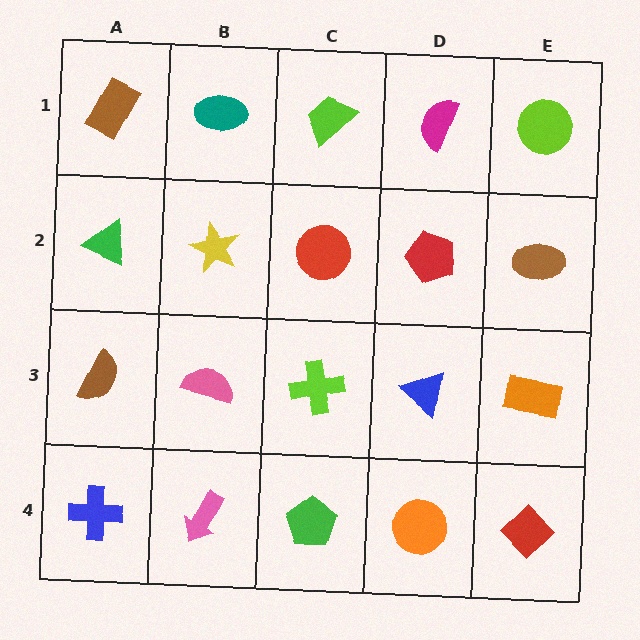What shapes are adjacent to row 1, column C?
A red circle (row 2, column C), a teal ellipse (row 1, column B), a magenta semicircle (row 1, column D).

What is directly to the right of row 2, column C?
A red pentagon.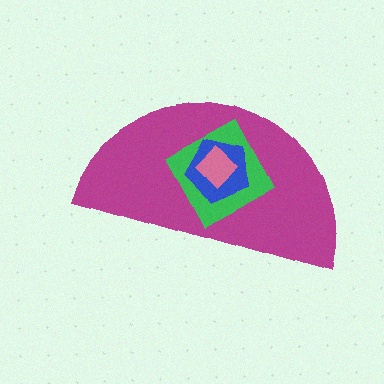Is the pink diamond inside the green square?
Yes.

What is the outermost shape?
The magenta semicircle.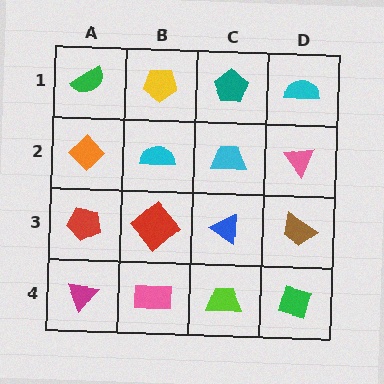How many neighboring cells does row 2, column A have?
3.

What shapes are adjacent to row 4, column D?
A brown trapezoid (row 3, column D), a lime trapezoid (row 4, column C).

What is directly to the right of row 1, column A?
A yellow pentagon.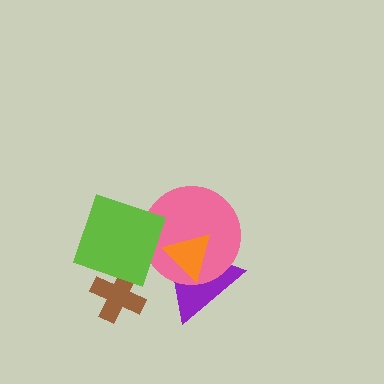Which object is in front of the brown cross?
The lime square is in front of the brown cross.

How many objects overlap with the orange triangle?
2 objects overlap with the orange triangle.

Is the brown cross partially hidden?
Yes, it is partially covered by another shape.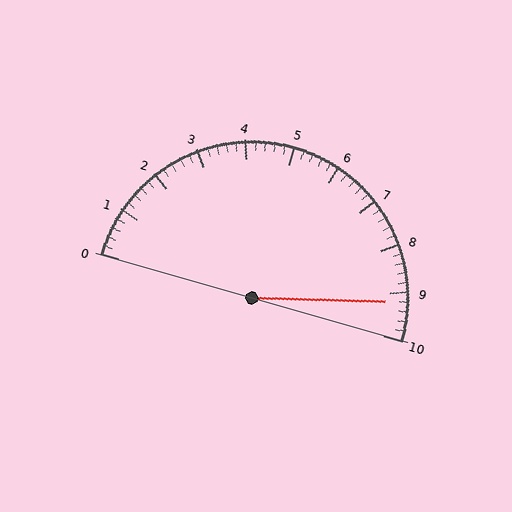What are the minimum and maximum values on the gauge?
The gauge ranges from 0 to 10.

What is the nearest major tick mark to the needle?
The nearest major tick mark is 9.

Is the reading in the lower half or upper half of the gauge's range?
The reading is in the upper half of the range (0 to 10).